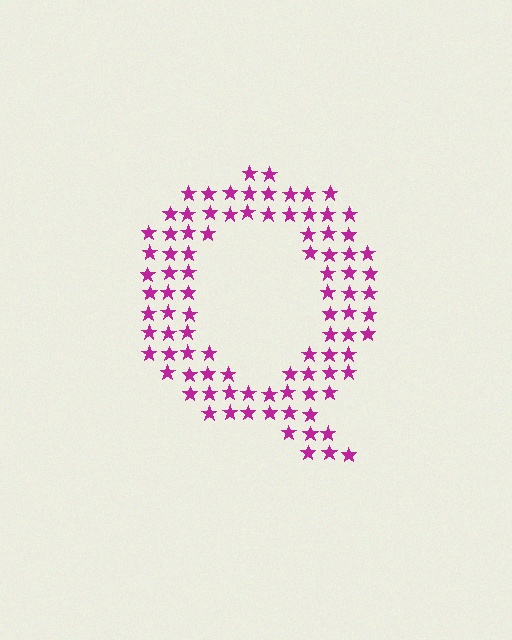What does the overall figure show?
The overall figure shows the letter Q.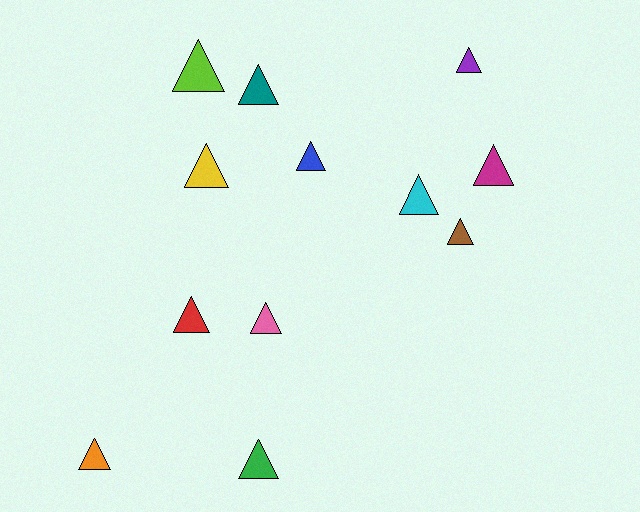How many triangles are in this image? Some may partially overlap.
There are 12 triangles.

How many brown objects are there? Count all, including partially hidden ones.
There is 1 brown object.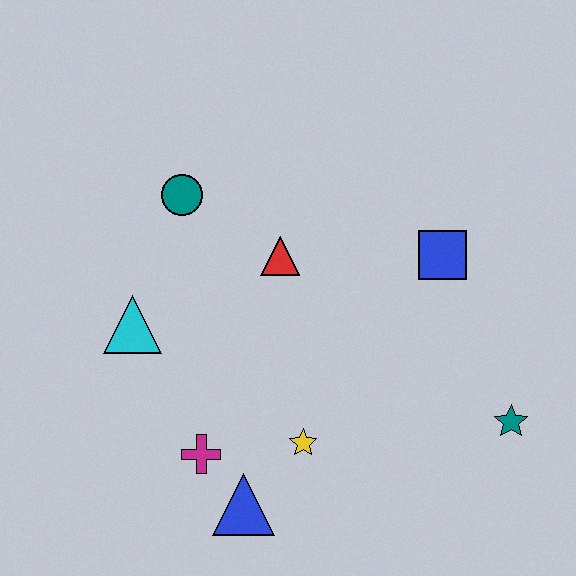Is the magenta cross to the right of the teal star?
No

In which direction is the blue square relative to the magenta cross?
The blue square is to the right of the magenta cross.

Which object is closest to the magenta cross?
The blue triangle is closest to the magenta cross.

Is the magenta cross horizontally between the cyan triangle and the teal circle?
No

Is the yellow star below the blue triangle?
No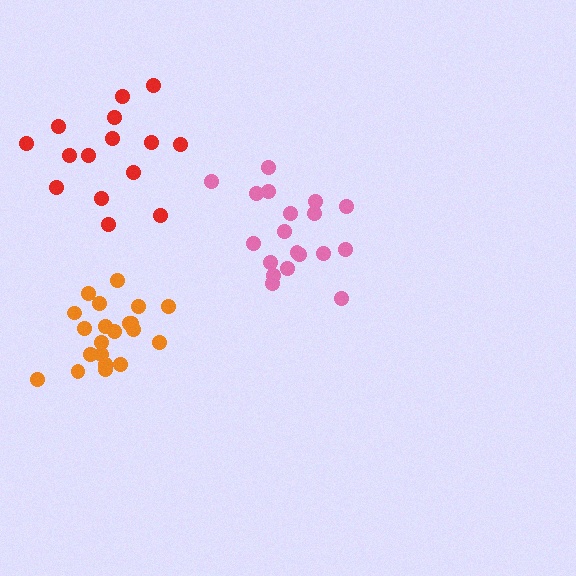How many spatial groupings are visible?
There are 3 spatial groupings.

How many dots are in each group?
Group 1: 21 dots, Group 2: 15 dots, Group 3: 19 dots (55 total).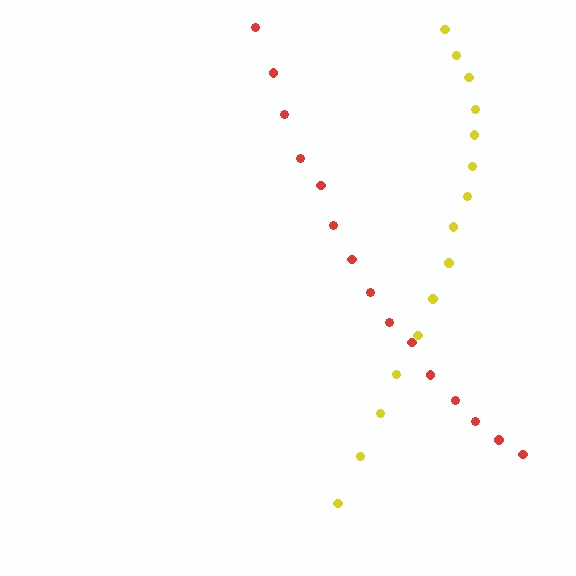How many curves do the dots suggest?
There are 2 distinct paths.